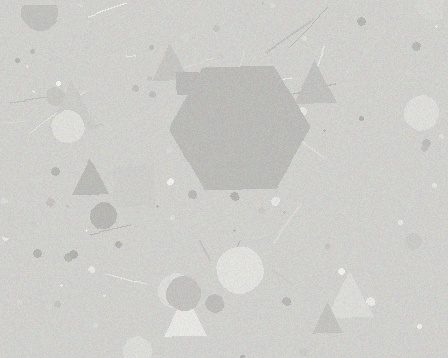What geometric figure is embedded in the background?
A hexagon is embedded in the background.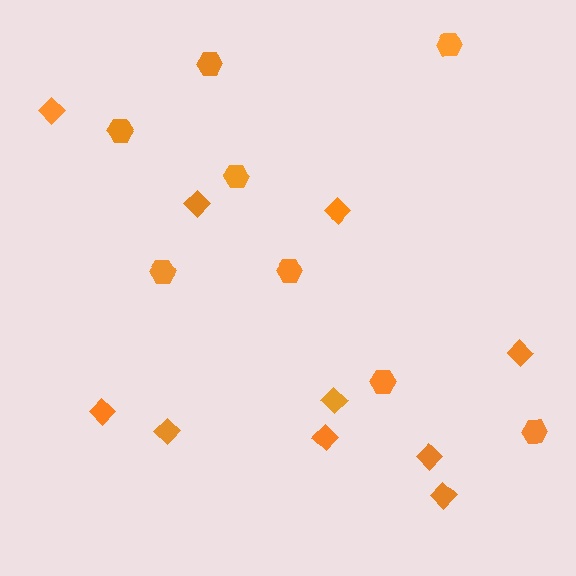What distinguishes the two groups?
There are 2 groups: one group of hexagons (8) and one group of diamonds (10).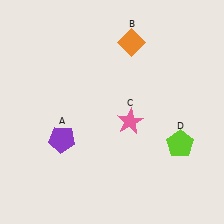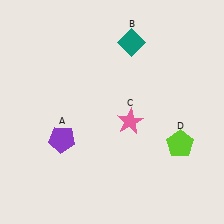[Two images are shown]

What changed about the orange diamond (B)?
In Image 1, B is orange. In Image 2, it changed to teal.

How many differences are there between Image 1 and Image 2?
There is 1 difference between the two images.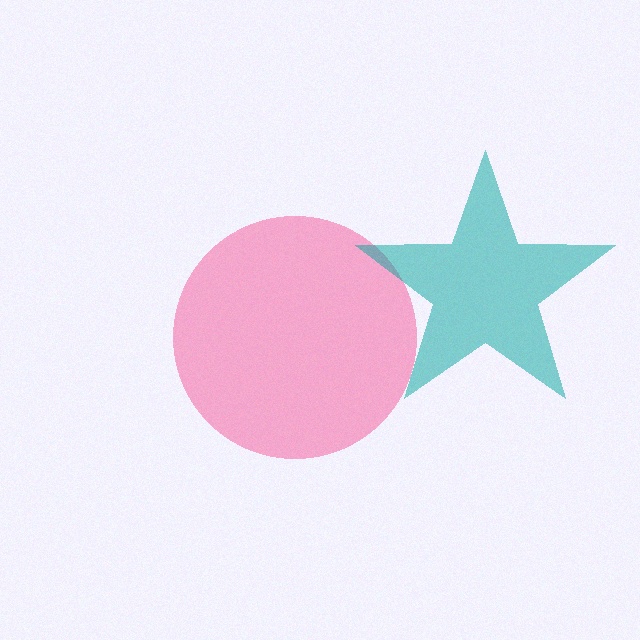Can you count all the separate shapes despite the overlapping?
Yes, there are 2 separate shapes.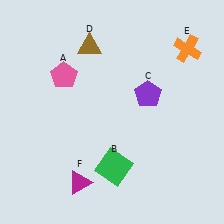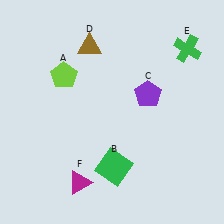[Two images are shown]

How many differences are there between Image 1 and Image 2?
There are 2 differences between the two images.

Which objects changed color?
A changed from pink to lime. E changed from orange to green.